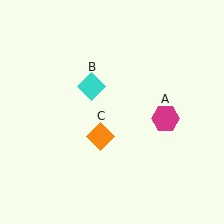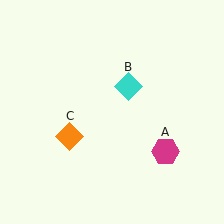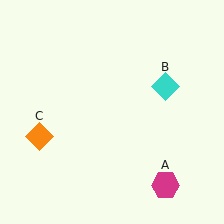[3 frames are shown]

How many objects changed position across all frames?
3 objects changed position: magenta hexagon (object A), cyan diamond (object B), orange diamond (object C).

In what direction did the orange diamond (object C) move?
The orange diamond (object C) moved left.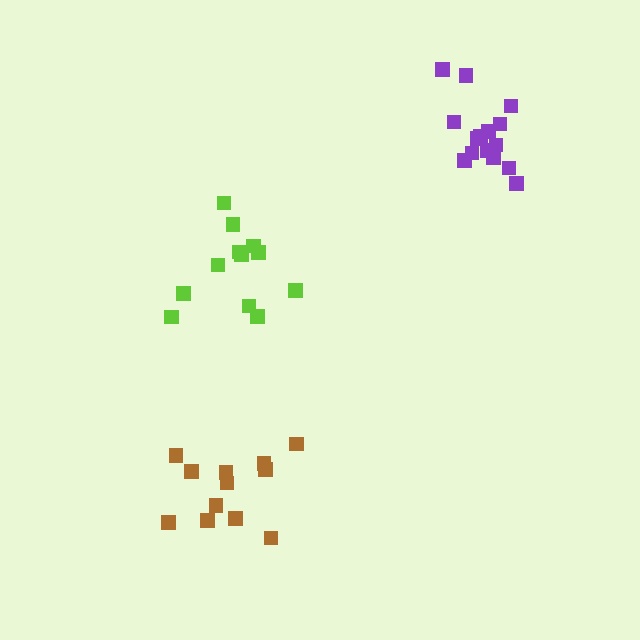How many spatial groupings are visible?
There are 3 spatial groupings.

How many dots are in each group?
Group 1: 15 dots, Group 2: 12 dots, Group 3: 12 dots (39 total).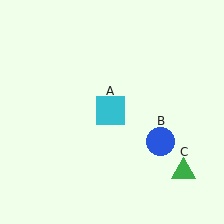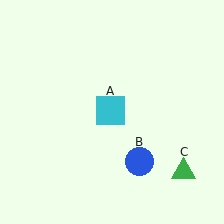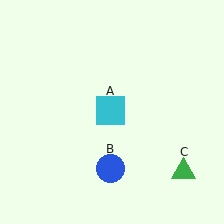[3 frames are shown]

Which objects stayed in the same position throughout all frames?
Cyan square (object A) and green triangle (object C) remained stationary.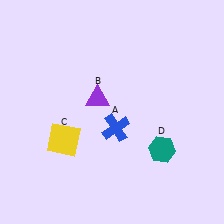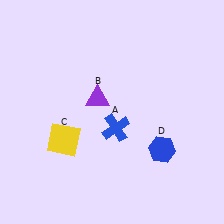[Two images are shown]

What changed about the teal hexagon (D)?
In Image 1, D is teal. In Image 2, it changed to blue.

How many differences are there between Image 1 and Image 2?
There is 1 difference between the two images.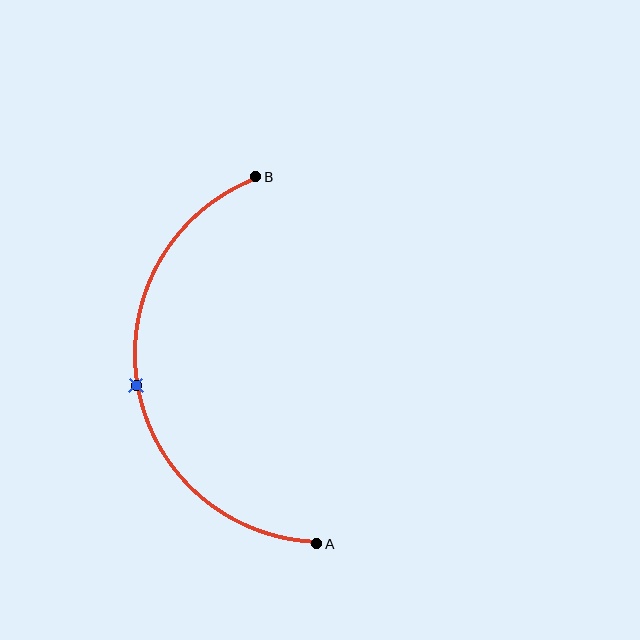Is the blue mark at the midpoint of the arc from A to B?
Yes. The blue mark lies on the arc at equal arc-length from both A and B — it is the arc midpoint.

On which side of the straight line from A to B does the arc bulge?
The arc bulges to the left of the straight line connecting A and B.